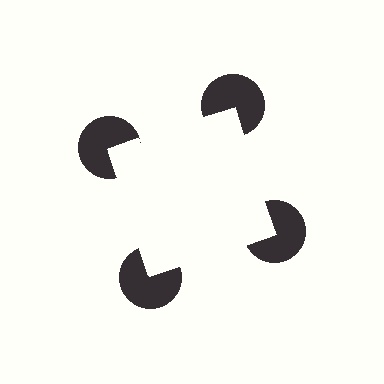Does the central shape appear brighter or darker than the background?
It typically appears slightly brighter than the background, even though no actual brightness change is drawn.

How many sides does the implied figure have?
4 sides.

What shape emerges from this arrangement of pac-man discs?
An illusory square — its edges are inferred from the aligned wedge cuts in the pac-man discs, not physically drawn.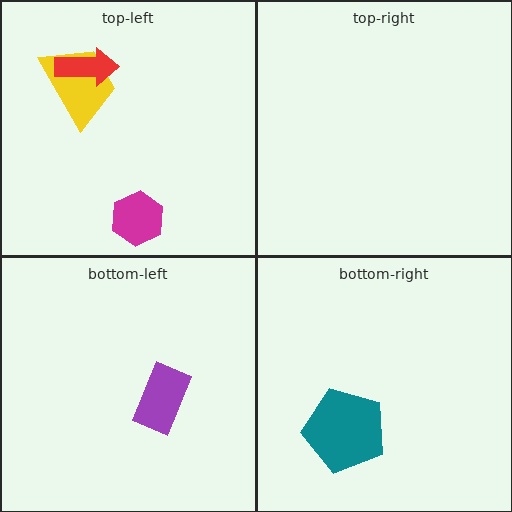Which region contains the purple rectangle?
The bottom-left region.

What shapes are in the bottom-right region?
The teal pentagon.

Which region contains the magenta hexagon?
The top-left region.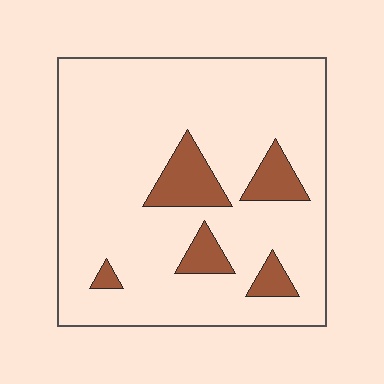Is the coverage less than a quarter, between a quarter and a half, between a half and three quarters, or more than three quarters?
Less than a quarter.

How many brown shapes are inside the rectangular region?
5.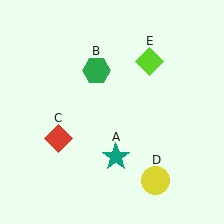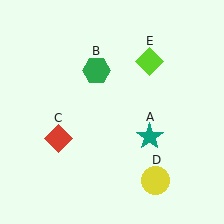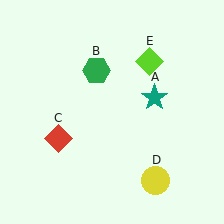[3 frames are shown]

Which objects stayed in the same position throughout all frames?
Green hexagon (object B) and red diamond (object C) and yellow circle (object D) and lime diamond (object E) remained stationary.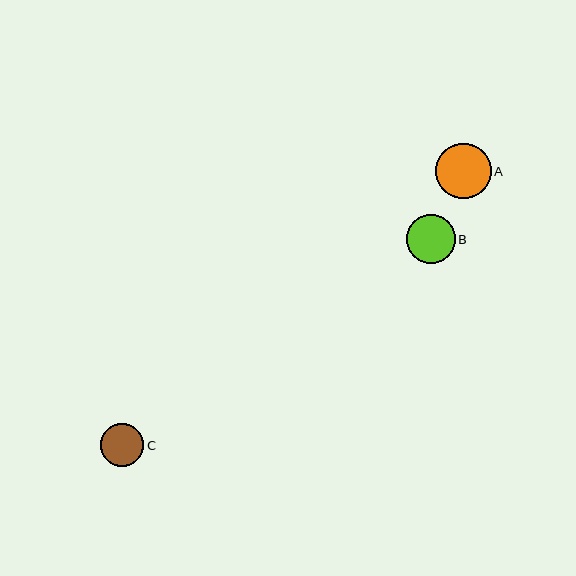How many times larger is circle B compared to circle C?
Circle B is approximately 1.1 times the size of circle C.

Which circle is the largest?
Circle A is the largest with a size of approximately 55 pixels.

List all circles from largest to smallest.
From largest to smallest: A, B, C.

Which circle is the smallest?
Circle C is the smallest with a size of approximately 43 pixels.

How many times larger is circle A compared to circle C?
Circle A is approximately 1.3 times the size of circle C.